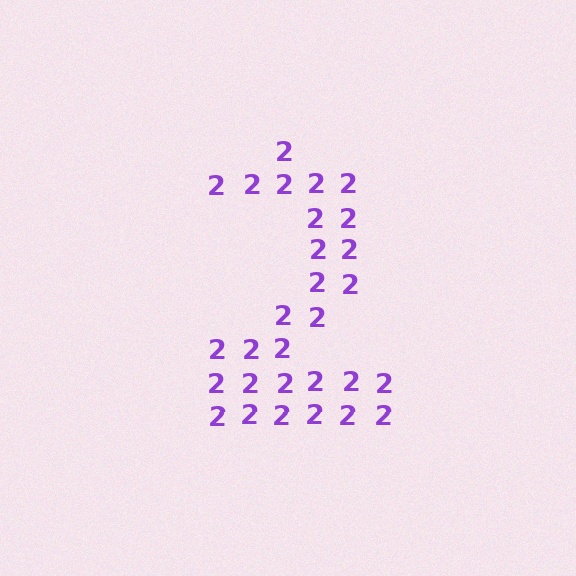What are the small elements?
The small elements are digit 2's.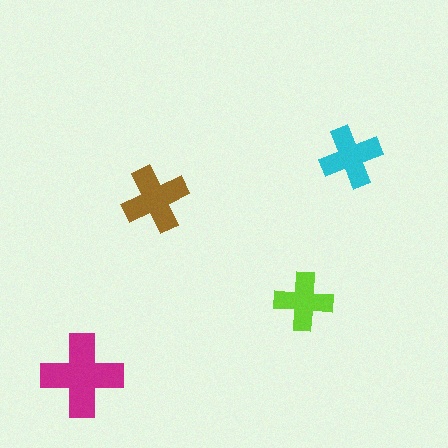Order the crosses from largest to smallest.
the magenta one, the brown one, the cyan one, the lime one.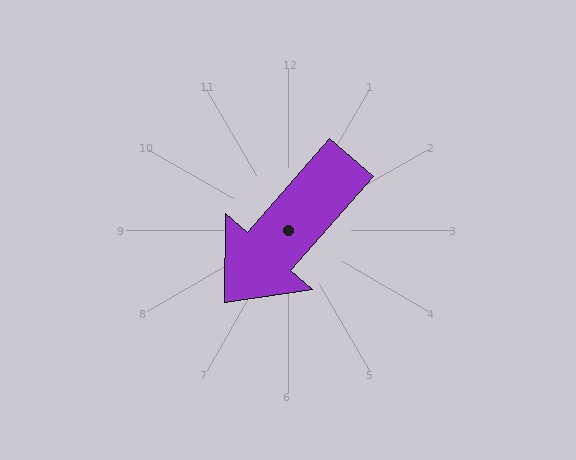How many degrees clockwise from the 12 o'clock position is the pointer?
Approximately 221 degrees.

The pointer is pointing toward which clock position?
Roughly 7 o'clock.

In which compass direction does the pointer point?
Southwest.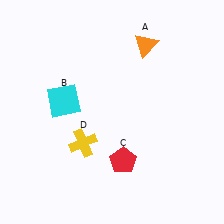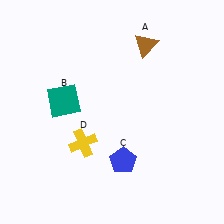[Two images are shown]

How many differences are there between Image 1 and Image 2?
There are 3 differences between the two images.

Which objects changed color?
A changed from orange to brown. B changed from cyan to teal. C changed from red to blue.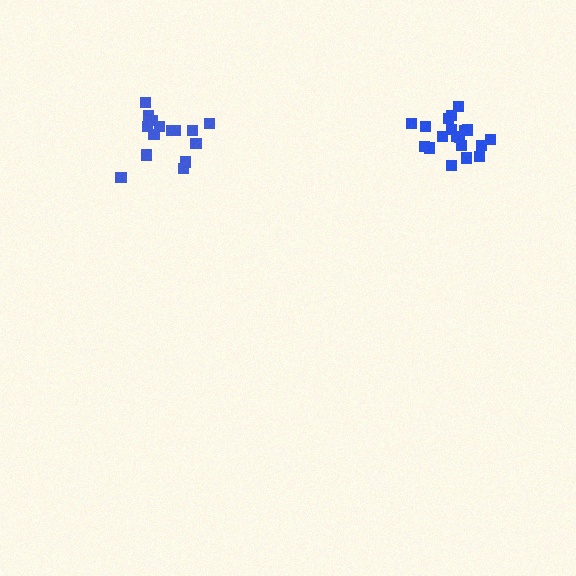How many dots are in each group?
Group 1: 15 dots, Group 2: 19 dots (34 total).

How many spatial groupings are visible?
There are 2 spatial groupings.